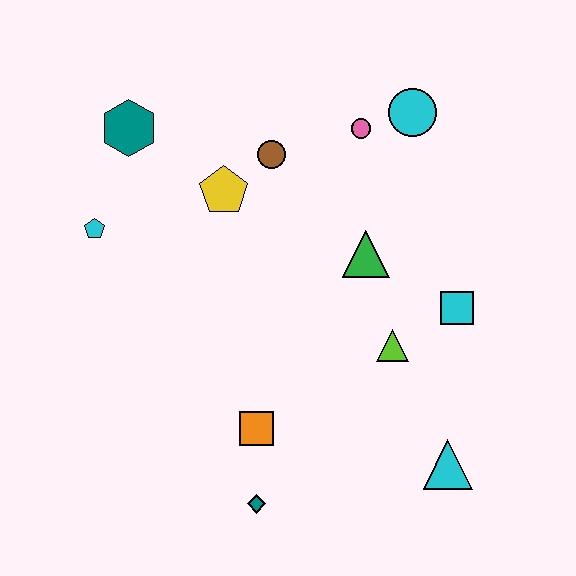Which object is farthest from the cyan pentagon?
The cyan triangle is farthest from the cyan pentagon.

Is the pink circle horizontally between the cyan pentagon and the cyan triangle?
Yes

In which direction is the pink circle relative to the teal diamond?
The pink circle is above the teal diamond.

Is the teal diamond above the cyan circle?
No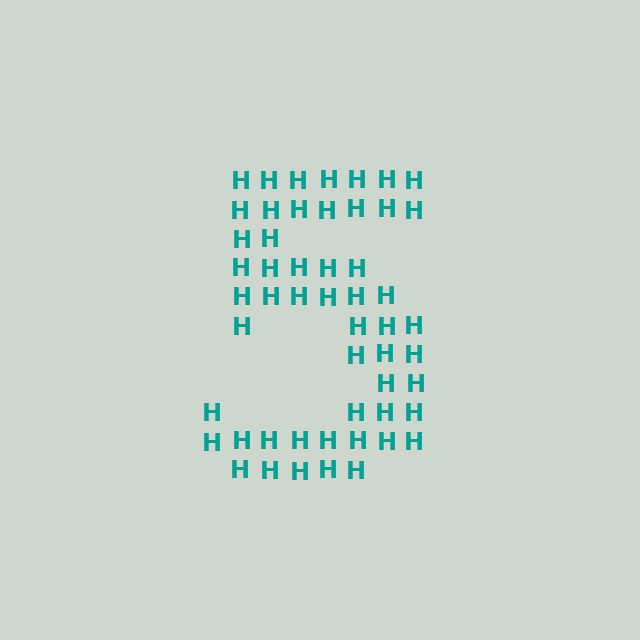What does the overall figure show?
The overall figure shows the digit 5.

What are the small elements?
The small elements are letter H's.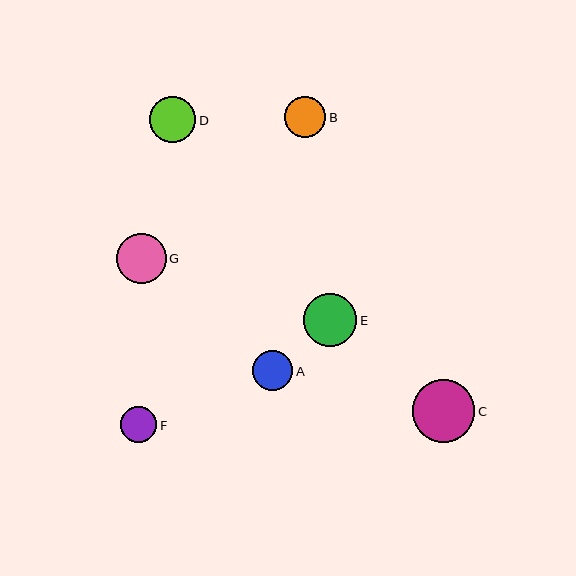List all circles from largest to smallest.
From largest to smallest: C, E, G, D, B, A, F.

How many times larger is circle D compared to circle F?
Circle D is approximately 1.3 times the size of circle F.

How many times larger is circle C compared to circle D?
Circle C is approximately 1.4 times the size of circle D.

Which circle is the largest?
Circle C is the largest with a size of approximately 63 pixels.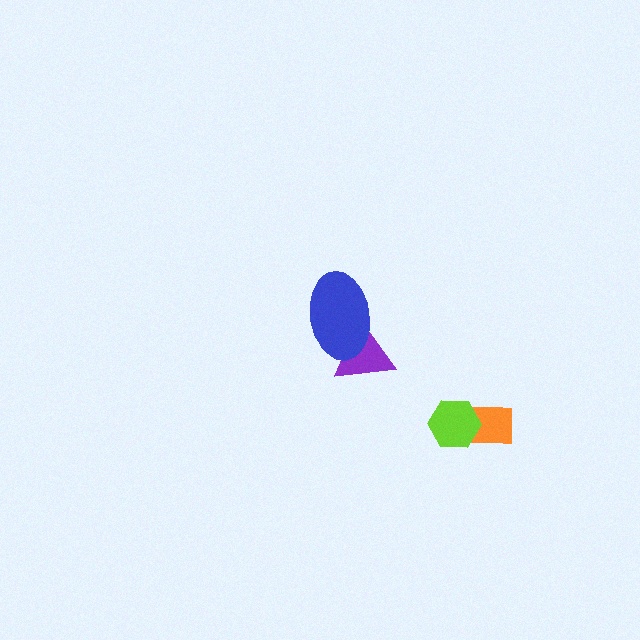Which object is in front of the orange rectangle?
The lime hexagon is in front of the orange rectangle.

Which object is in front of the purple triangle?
The blue ellipse is in front of the purple triangle.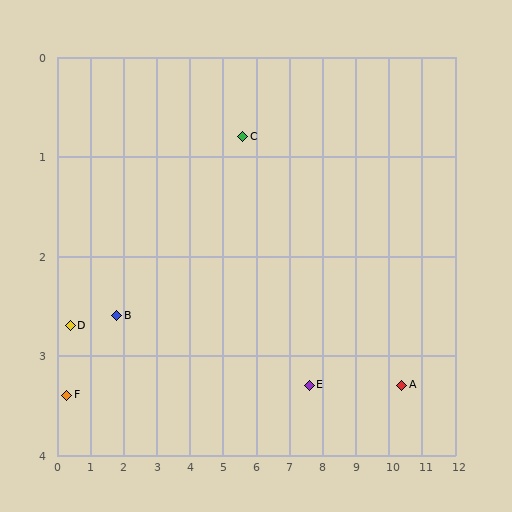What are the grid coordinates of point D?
Point D is at approximately (0.4, 2.7).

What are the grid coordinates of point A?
Point A is at approximately (10.4, 3.3).